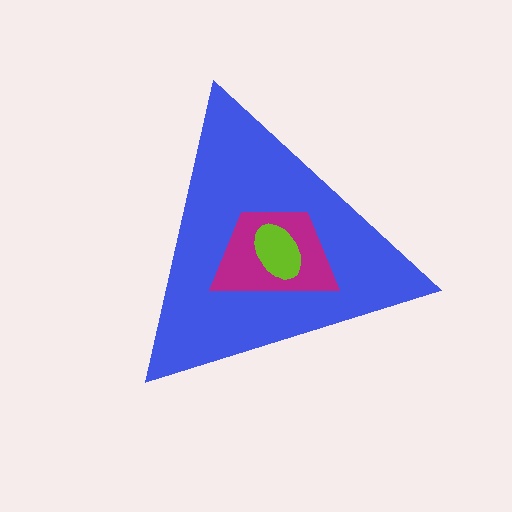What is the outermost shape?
The blue triangle.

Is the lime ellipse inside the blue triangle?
Yes.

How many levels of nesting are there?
3.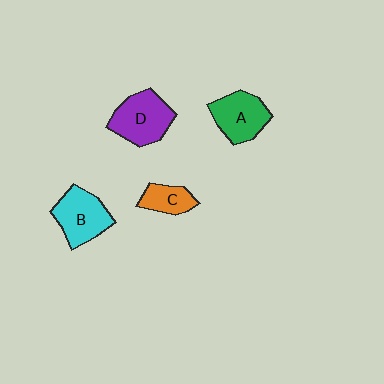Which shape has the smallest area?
Shape C (orange).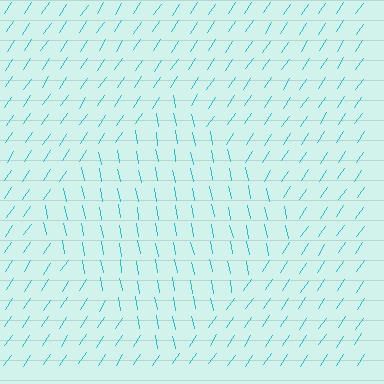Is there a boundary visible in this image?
Yes, there is a texture boundary formed by a change in line orientation.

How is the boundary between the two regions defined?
The boundary is defined purely by a change in line orientation (approximately 45 degrees difference). All lines are the same color and thickness.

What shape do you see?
I see a diamond.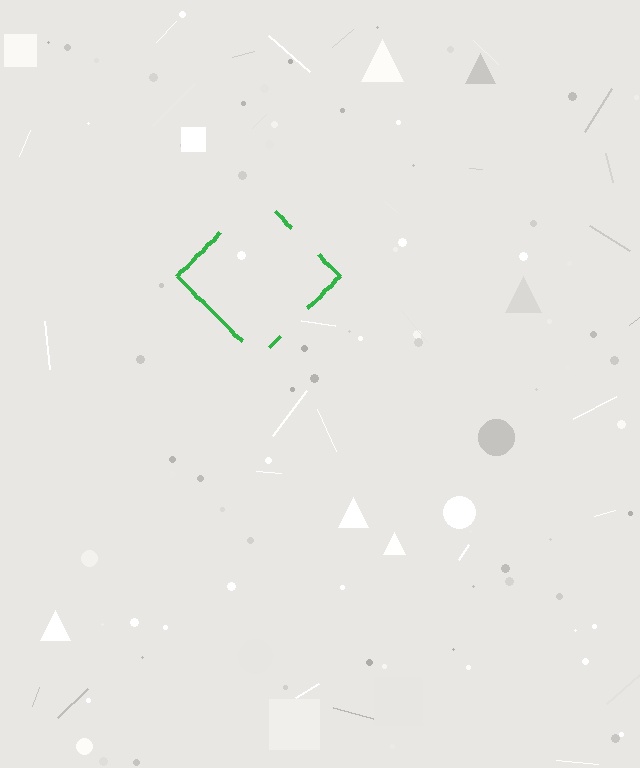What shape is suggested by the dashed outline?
The dashed outline suggests a diamond.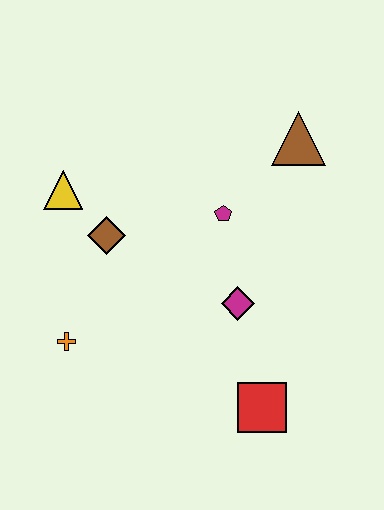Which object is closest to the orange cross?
The brown diamond is closest to the orange cross.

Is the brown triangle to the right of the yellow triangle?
Yes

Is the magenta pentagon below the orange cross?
No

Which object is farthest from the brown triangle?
The orange cross is farthest from the brown triangle.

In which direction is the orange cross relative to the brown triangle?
The orange cross is to the left of the brown triangle.